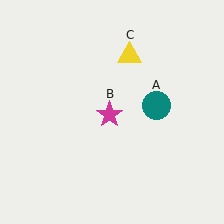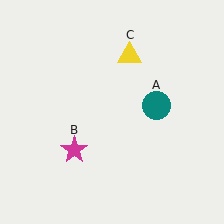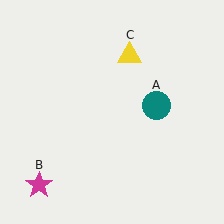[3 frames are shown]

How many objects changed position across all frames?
1 object changed position: magenta star (object B).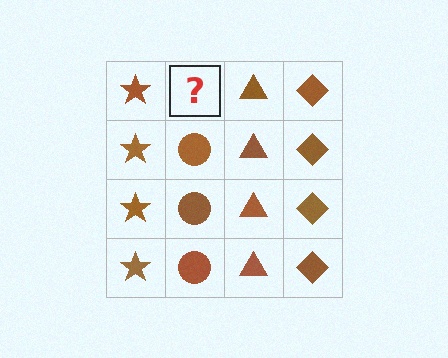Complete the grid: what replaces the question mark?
The question mark should be replaced with a brown circle.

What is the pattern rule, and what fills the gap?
The rule is that each column has a consistent shape. The gap should be filled with a brown circle.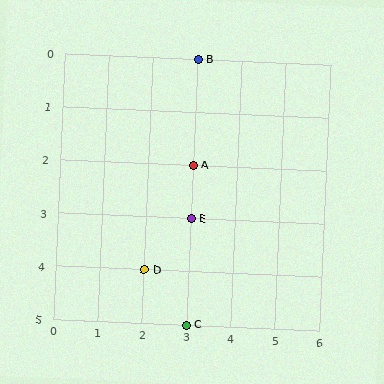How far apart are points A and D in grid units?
Points A and D are 1 column and 2 rows apart (about 2.2 grid units diagonally).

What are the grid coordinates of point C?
Point C is at grid coordinates (3, 5).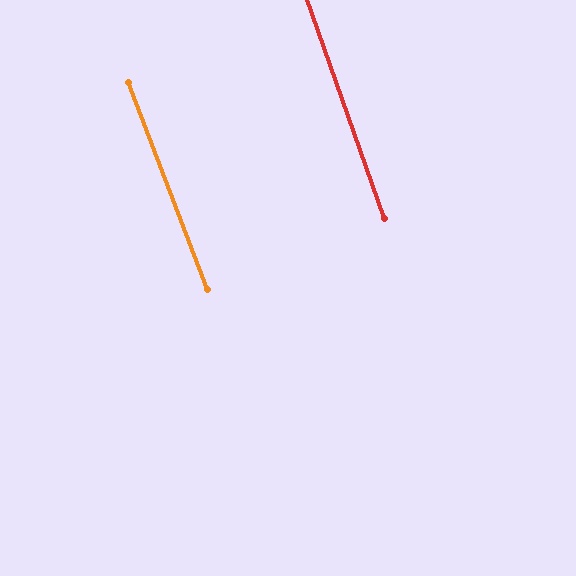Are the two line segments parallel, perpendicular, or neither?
Parallel — their directions differ by only 1.5°.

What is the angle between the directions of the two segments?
Approximately 2 degrees.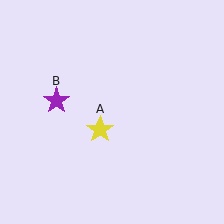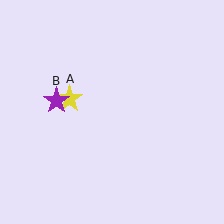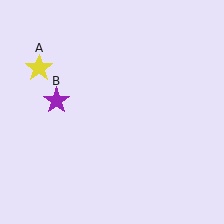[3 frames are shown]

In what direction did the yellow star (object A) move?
The yellow star (object A) moved up and to the left.